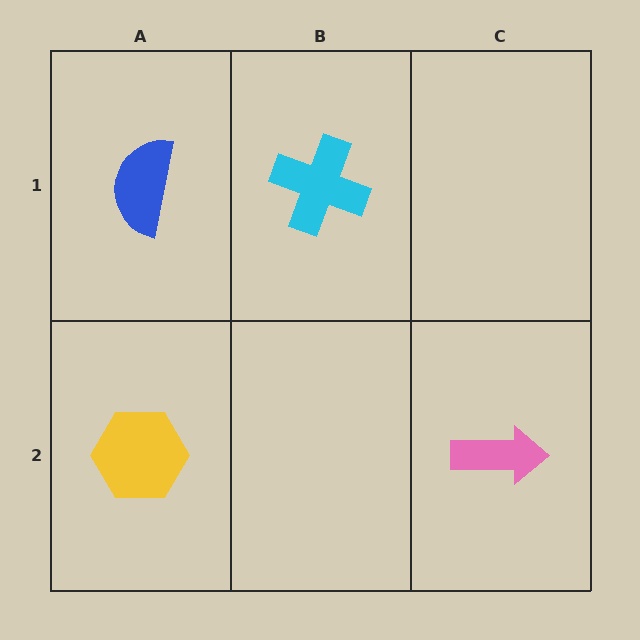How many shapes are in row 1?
2 shapes.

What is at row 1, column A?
A blue semicircle.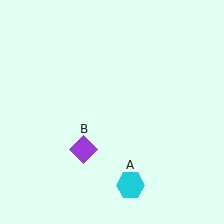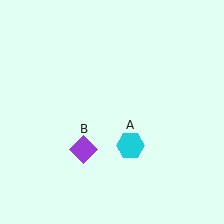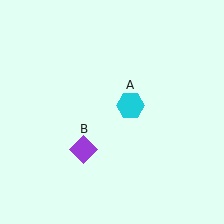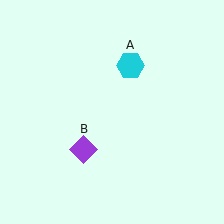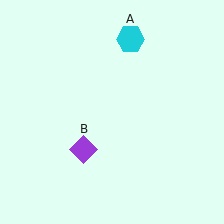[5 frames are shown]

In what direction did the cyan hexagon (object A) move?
The cyan hexagon (object A) moved up.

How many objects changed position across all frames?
1 object changed position: cyan hexagon (object A).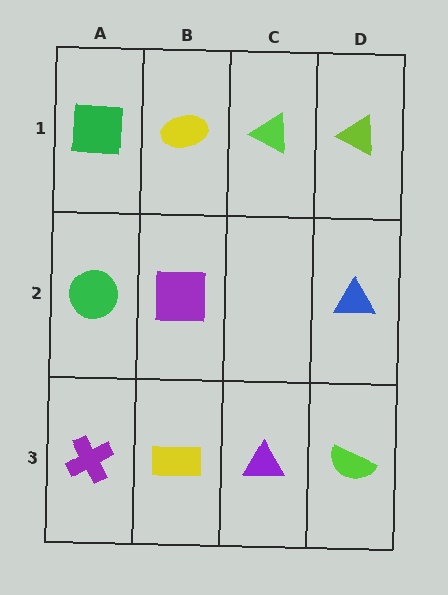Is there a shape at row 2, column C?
No, that cell is empty.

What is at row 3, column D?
A lime semicircle.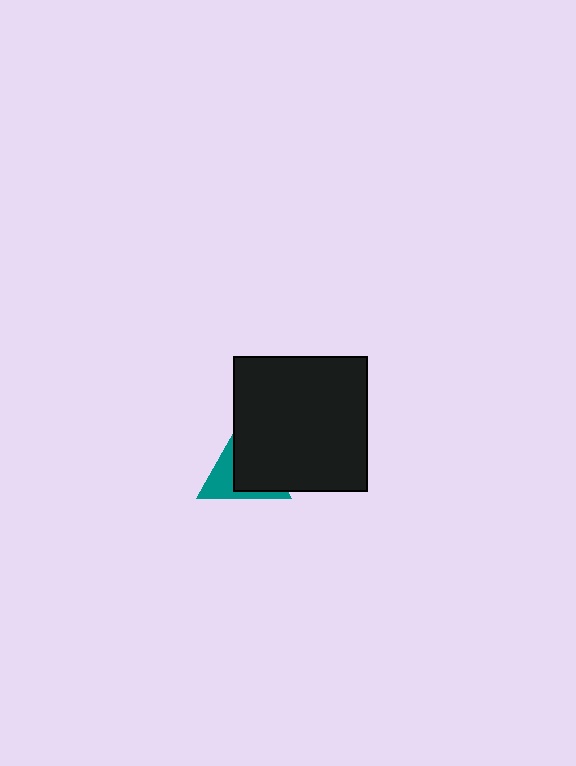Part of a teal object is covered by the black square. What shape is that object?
It is a triangle.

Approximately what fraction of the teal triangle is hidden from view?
Roughly 58% of the teal triangle is hidden behind the black square.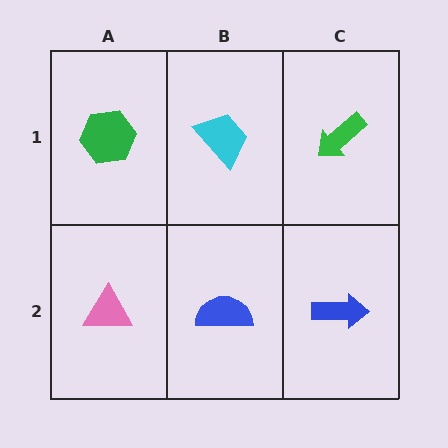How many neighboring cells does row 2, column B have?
3.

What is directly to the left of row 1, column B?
A green hexagon.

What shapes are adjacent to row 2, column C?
A green arrow (row 1, column C), a blue semicircle (row 2, column B).